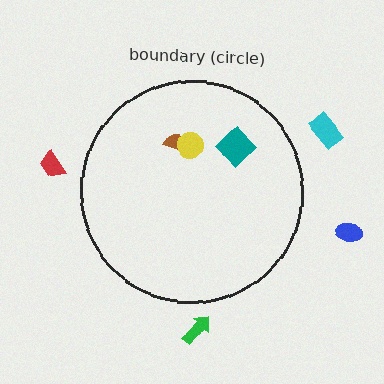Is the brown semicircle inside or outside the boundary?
Inside.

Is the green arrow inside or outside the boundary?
Outside.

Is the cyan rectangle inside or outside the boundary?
Outside.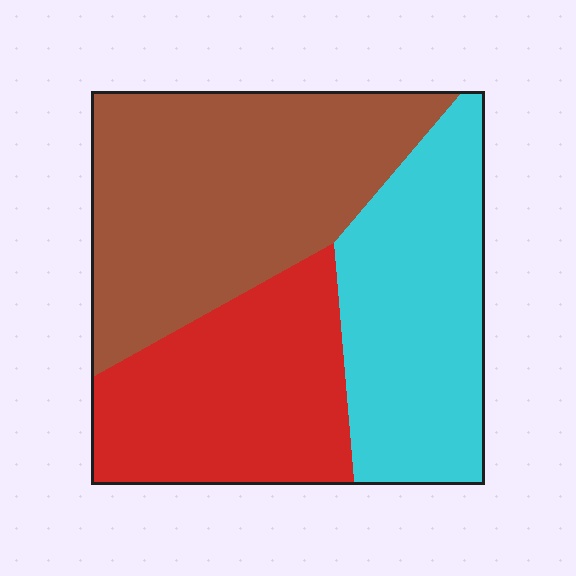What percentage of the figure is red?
Red takes up between a sixth and a third of the figure.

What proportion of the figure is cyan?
Cyan takes up about one third (1/3) of the figure.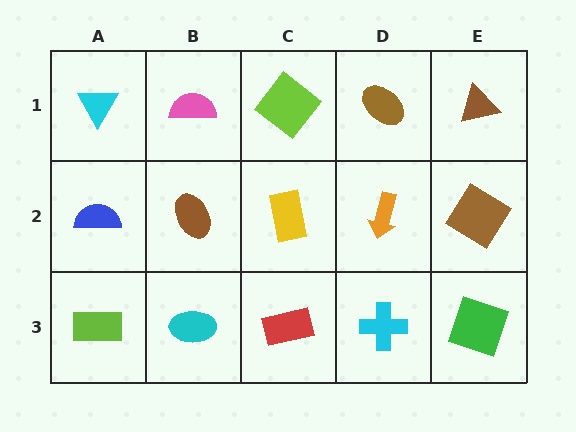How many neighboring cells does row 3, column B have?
3.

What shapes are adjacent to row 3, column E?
A brown diamond (row 2, column E), a cyan cross (row 3, column D).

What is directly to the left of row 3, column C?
A cyan ellipse.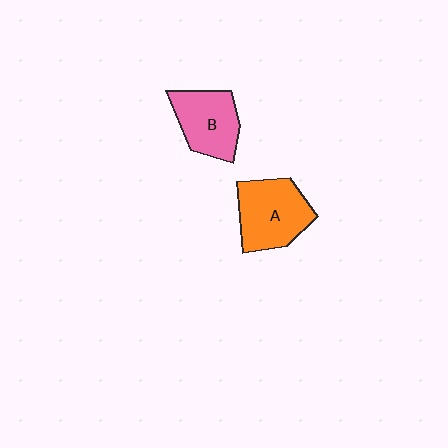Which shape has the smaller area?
Shape B (pink).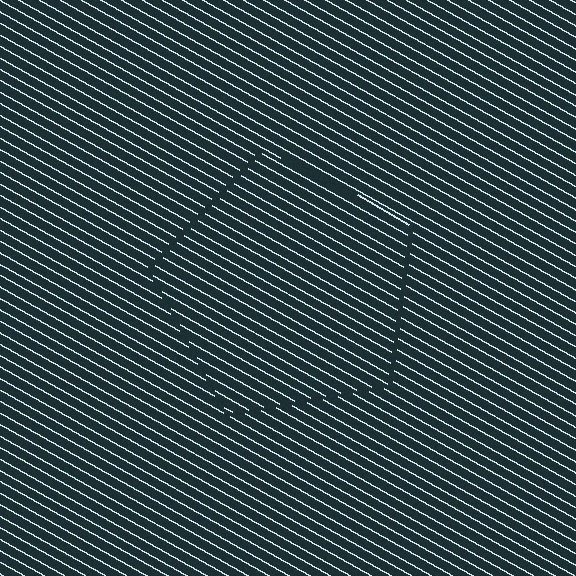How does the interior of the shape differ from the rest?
The interior of the shape contains the same grating, shifted by half a period — the contour is defined by the phase discontinuity where line-ends from the inner and outer gratings abut.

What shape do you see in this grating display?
An illusory pentagon. The interior of the shape contains the same grating, shifted by half a period — the contour is defined by the phase discontinuity where line-ends from the inner and outer gratings abut.